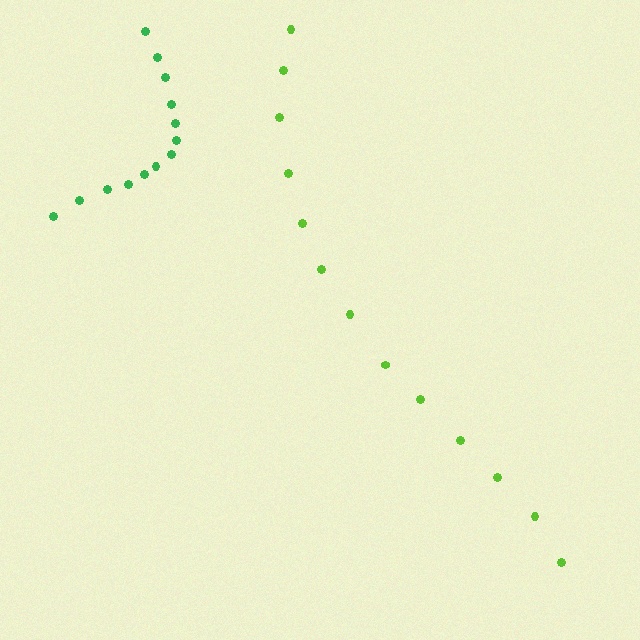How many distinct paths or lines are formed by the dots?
There are 2 distinct paths.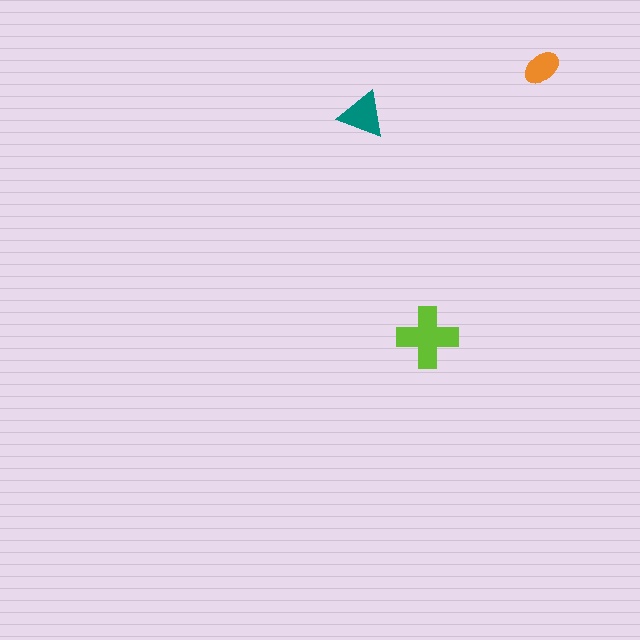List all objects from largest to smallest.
The lime cross, the teal triangle, the orange ellipse.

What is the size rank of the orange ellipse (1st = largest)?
3rd.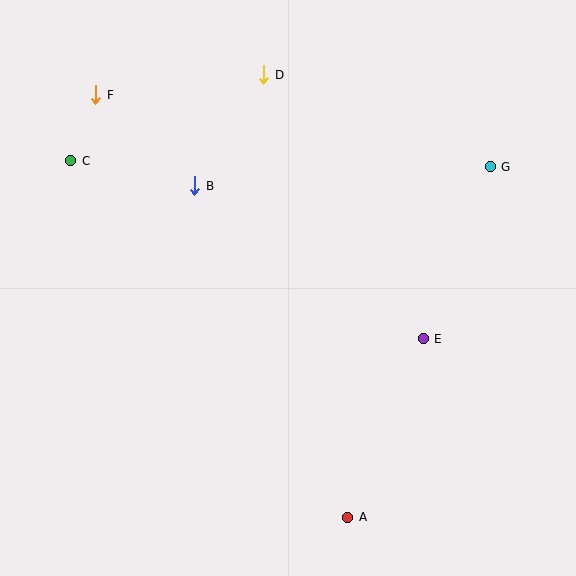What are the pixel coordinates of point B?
Point B is at (195, 186).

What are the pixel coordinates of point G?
Point G is at (490, 167).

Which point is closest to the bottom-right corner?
Point A is closest to the bottom-right corner.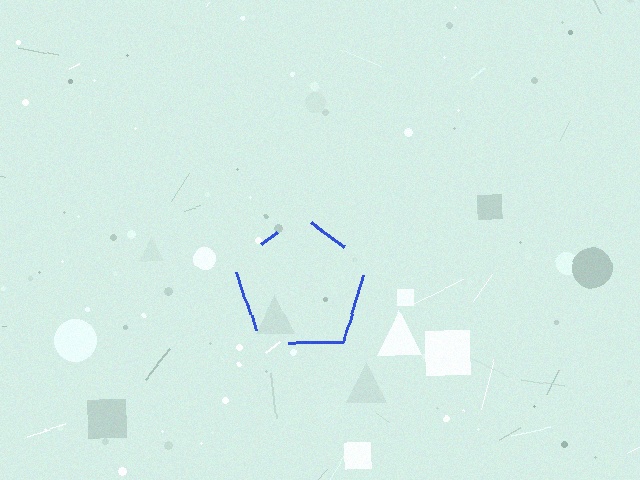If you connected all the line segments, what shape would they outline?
They would outline a pentagon.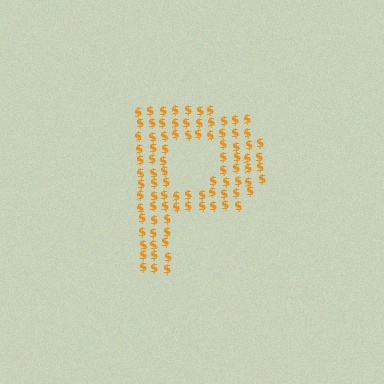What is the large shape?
The large shape is the letter P.